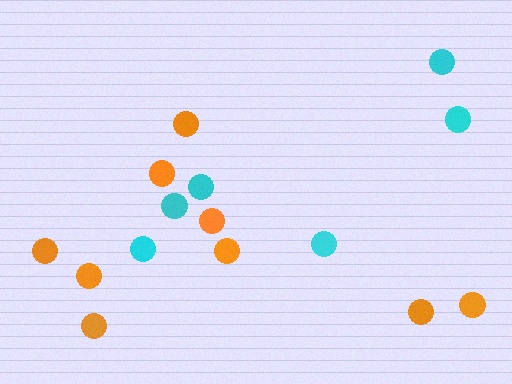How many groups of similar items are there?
There are 2 groups: one group of cyan circles (6) and one group of orange circles (9).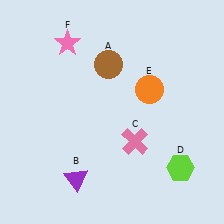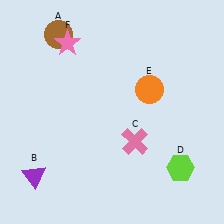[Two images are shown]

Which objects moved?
The objects that moved are: the brown circle (A), the purple triangle (B).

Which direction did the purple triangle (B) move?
The purple triangle (B) moved left.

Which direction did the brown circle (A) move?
The brown circle (A) moved left.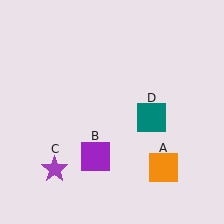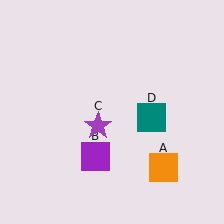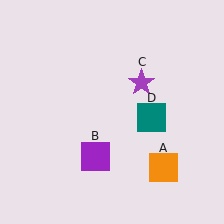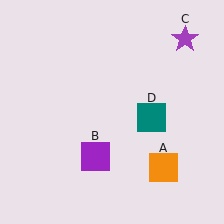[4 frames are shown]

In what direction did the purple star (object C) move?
The purple star (object C) moved up and to the right.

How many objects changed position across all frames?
1 object changed position: purple star (object C).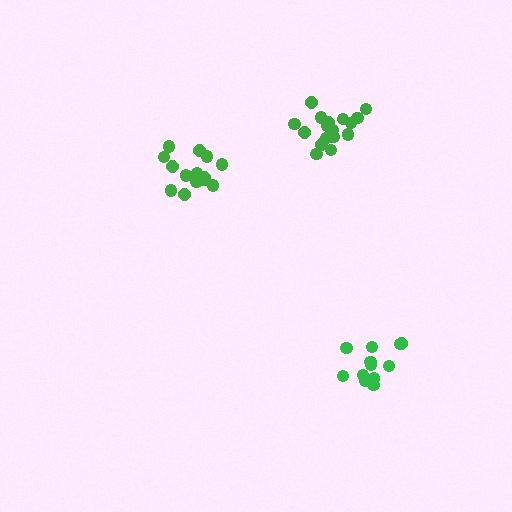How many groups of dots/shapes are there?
There are 3 groups.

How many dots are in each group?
Group 1: 15 dots, Group 2: 12 dots, Group 3: 17 dots (44 total).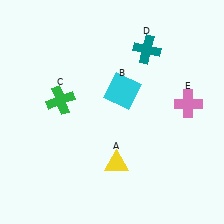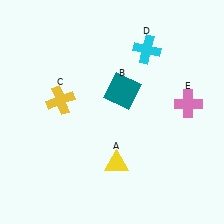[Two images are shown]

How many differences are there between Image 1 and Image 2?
There are 3 differences between the two images.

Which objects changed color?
B changed from cyan to teal. C changed from green to yellow. D changed from teal to cyan.